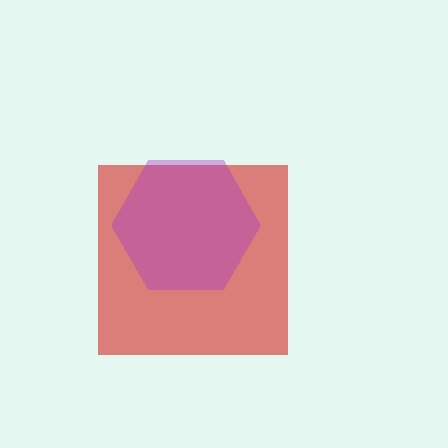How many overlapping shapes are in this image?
There are 2 overlapping shapes in the image.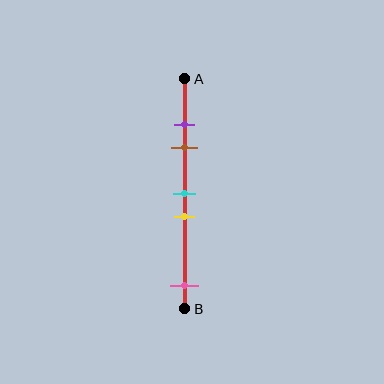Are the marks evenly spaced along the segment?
No, the marks are not evenly spaced.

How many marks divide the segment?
There are 5 marks dividing the segment.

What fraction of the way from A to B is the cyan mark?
The cyan mark is approximately 50% (0.5) of the way from A to B.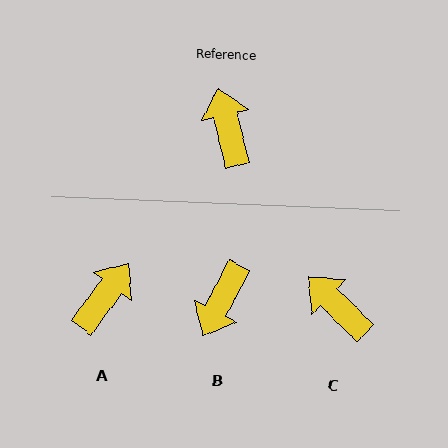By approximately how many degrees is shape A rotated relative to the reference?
Approximately 51 degrees clockwise.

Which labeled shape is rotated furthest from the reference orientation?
B, about 139 degrees away.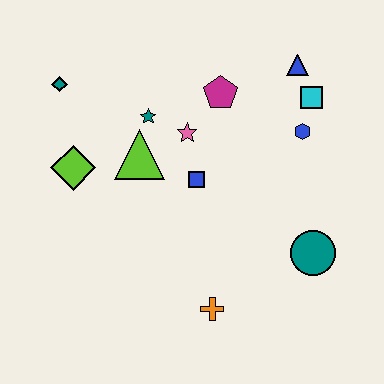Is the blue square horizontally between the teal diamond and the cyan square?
Yes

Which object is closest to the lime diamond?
The lime triangle is closest to the lime diamond.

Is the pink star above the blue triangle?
No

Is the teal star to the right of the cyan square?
No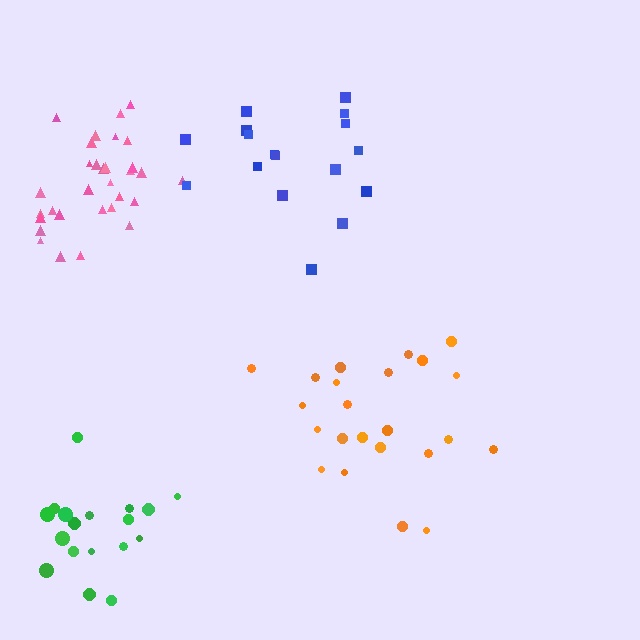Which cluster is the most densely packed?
Pink.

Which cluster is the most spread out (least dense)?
Blue.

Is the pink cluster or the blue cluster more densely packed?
Pink.